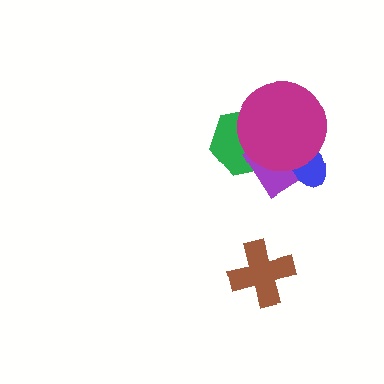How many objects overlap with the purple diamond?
3 objects overlap with the purple diamond.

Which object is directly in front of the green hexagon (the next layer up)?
The purple diamond is directly in front of the green hexagon.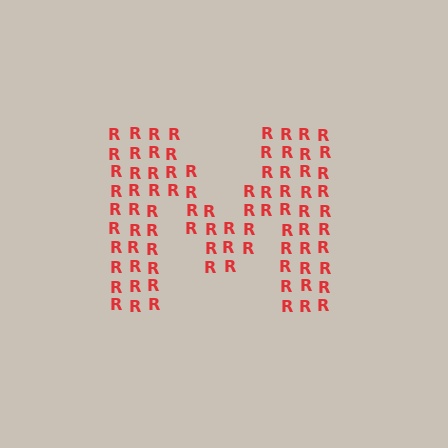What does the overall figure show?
The overall figure shows the letter M.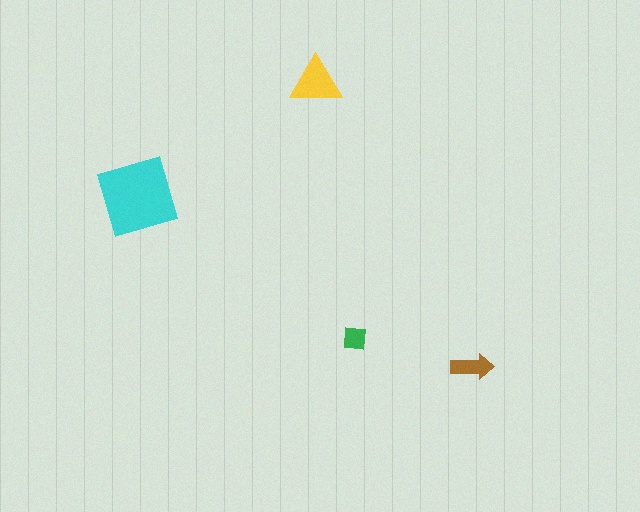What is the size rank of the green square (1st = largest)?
4th.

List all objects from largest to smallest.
The cyan square, the yellow triangle, the brown arrow, the green square.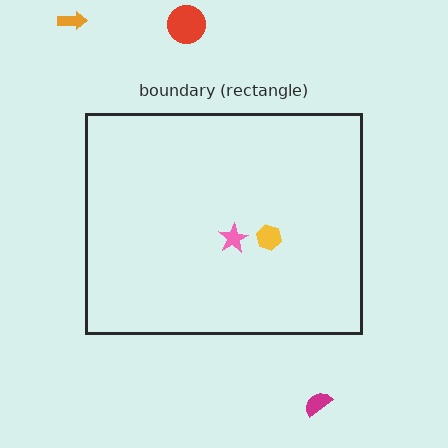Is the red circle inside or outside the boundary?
Outside.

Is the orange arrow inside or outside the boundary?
Outside.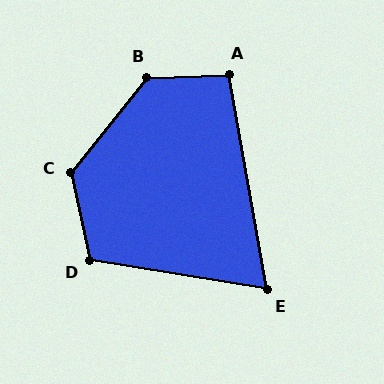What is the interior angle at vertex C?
Approximately 129 degrees (obtuse).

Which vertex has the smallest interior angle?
E, at approximately 71 degrees.